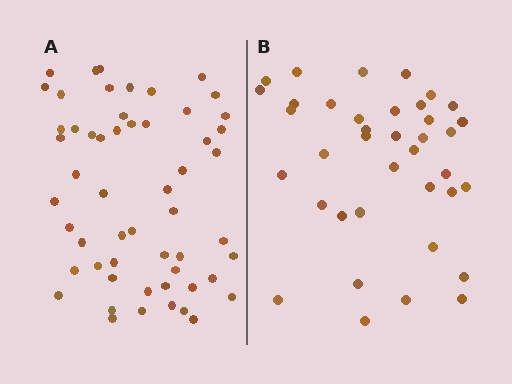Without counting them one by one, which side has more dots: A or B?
Region A (the left region) has more dots.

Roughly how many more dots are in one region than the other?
Region A has approximately 15 more dots than region B.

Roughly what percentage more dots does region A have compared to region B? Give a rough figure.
About 45% more.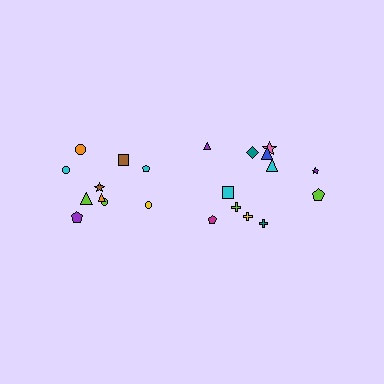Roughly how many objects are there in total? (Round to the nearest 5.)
Roughly 20 objects in total.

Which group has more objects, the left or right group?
The right group.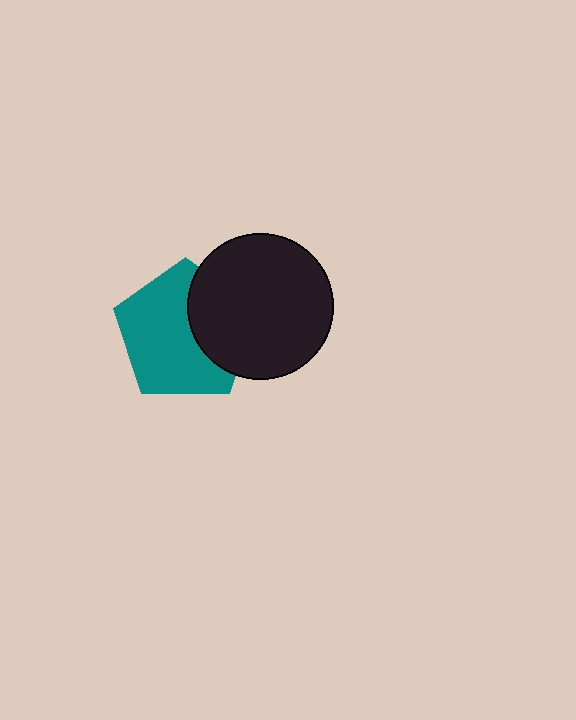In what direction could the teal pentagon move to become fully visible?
The teal pentagon could move left. That would shift it out from behind the black circle entirely.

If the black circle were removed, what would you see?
You would see the complete teal pentagon.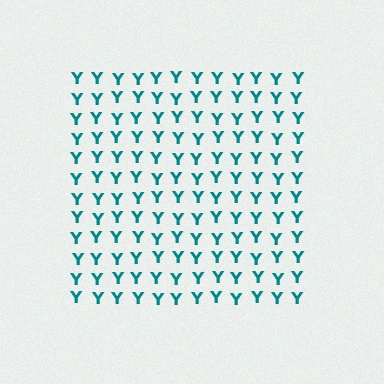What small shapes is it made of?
It is made of small letter Y's.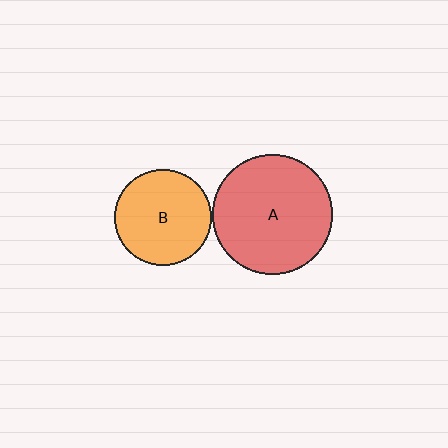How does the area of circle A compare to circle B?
Approximately 1.6 times.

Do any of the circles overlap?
No, none of the circles overlap.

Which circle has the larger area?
Circle A (red).